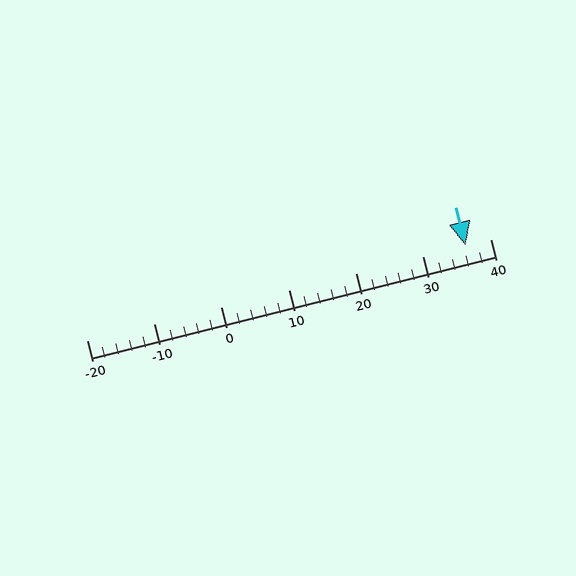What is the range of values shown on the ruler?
The ruler shows values from -20 to 40.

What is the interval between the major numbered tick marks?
The major tick marks are spaced 10 units apart.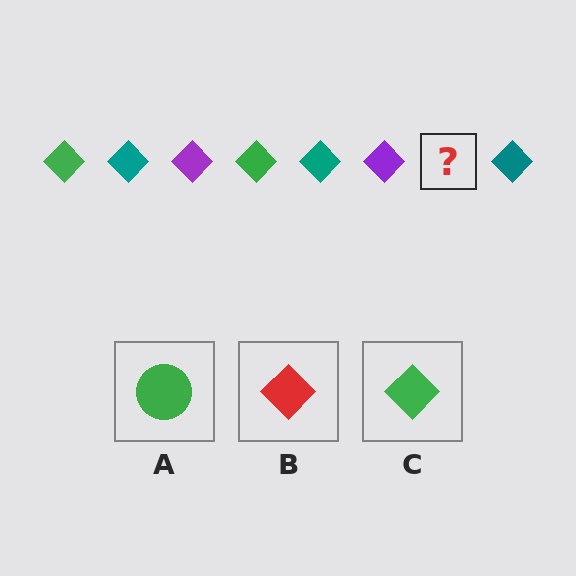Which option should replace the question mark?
Option C.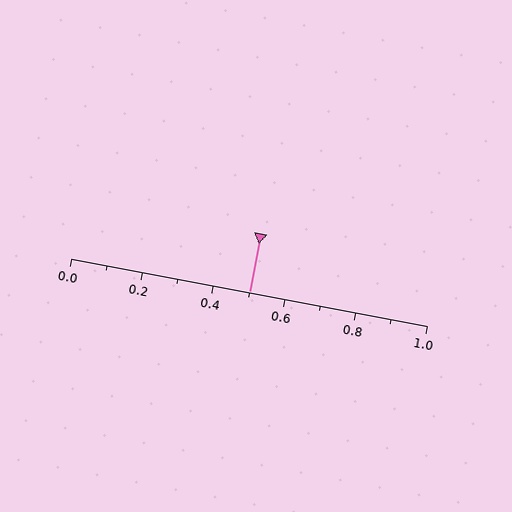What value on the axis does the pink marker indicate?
The marker indicates approximately 0.5.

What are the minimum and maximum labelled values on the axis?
The axis runs from 0.0 to 1.0.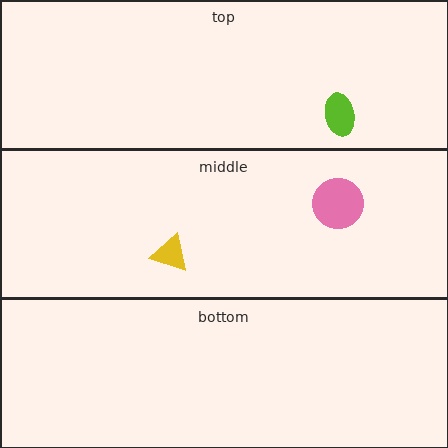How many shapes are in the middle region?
2.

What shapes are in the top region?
The lime ellipse.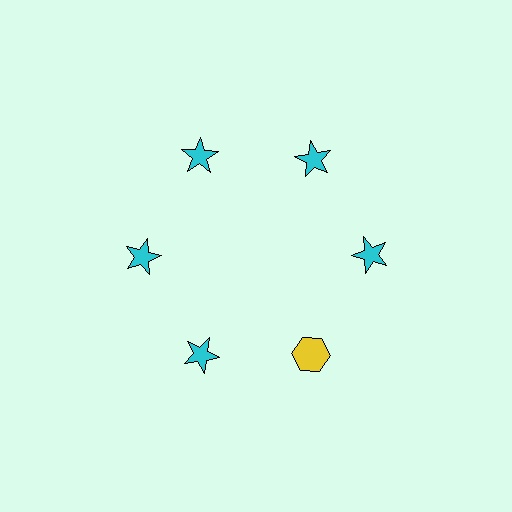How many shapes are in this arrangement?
There are 6 shapes arranged in a ring pattern.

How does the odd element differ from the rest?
It differs in both color (yellow instead of cyan) and shape (hexagon instead of star).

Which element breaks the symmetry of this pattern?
The yellow hexagon at roughly the 5 o'clock position breaks the symmetry. All other shapes are cyan stars.